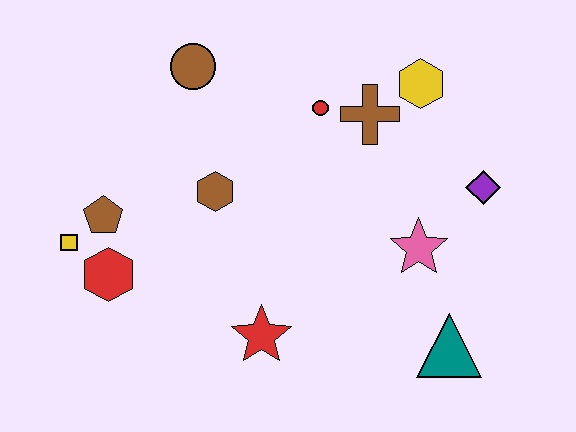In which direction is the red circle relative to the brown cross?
The red circle is to the left of the brown cross.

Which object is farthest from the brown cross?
The yellow square is farthest from the brown cross.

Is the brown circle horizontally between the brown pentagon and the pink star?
Yes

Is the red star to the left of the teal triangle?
Yes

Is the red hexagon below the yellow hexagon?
Yes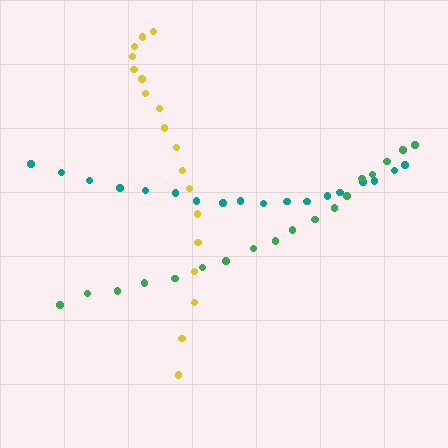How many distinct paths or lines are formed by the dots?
There are 3 distinct paths.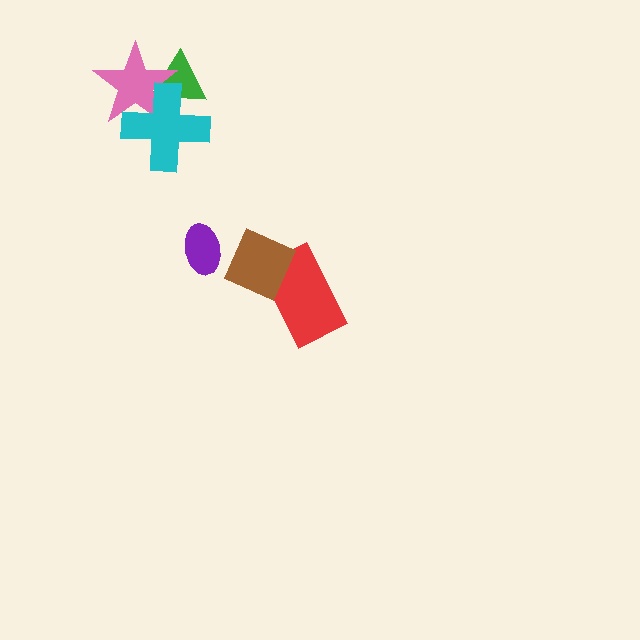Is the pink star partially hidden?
Yes, it is partially covered by another shape.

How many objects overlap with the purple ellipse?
0 objects overlap with the purple ellipse.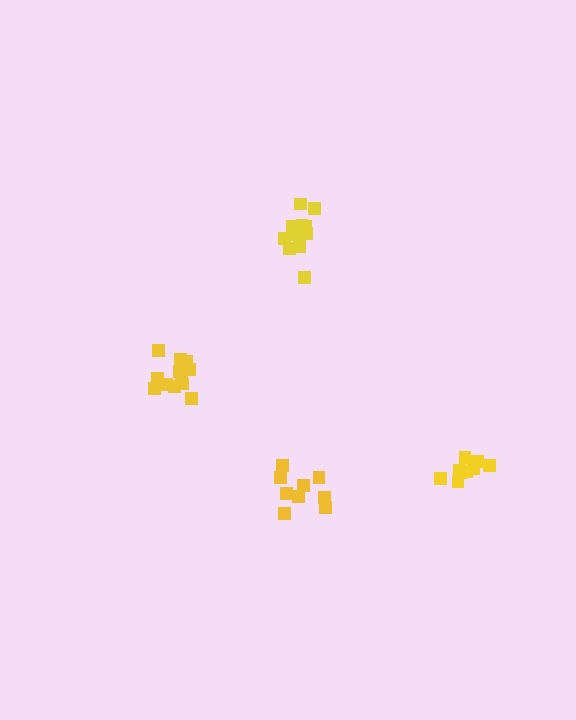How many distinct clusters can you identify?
There are 4 distinct clusters.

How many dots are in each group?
Group 1: 9 dots, Group 2: 12 dots, Group 3: 11 dots, Group 4: 9 dots (41 total).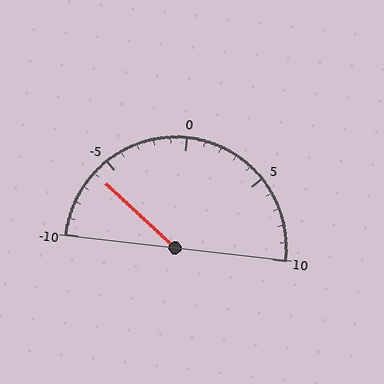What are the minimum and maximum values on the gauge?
The gauge ranges from -10 to 10.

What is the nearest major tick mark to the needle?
The nearest major tick mark is -5.